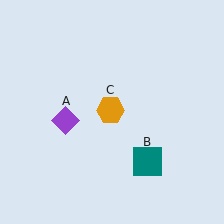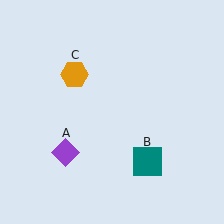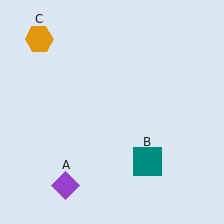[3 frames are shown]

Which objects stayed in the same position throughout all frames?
Teal square (object B) remained stationary.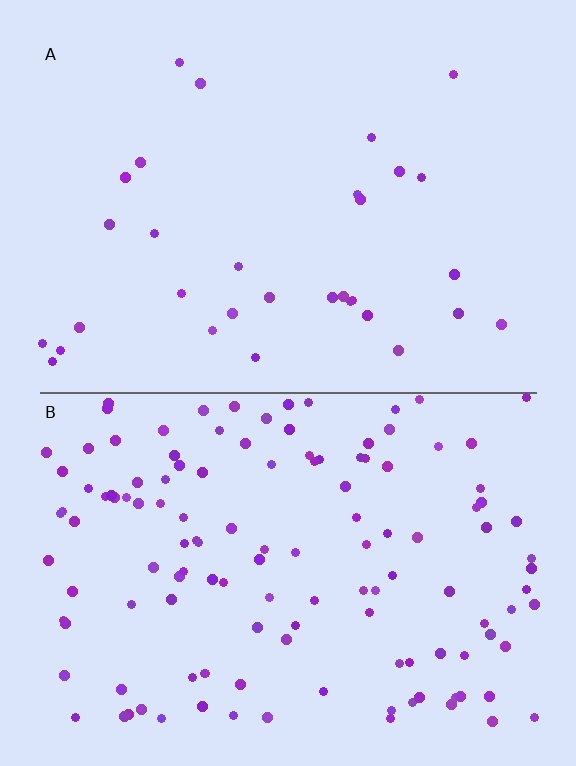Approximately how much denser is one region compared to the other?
Approximately 4.1× — region B over region A.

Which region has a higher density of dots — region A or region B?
B (the bottom).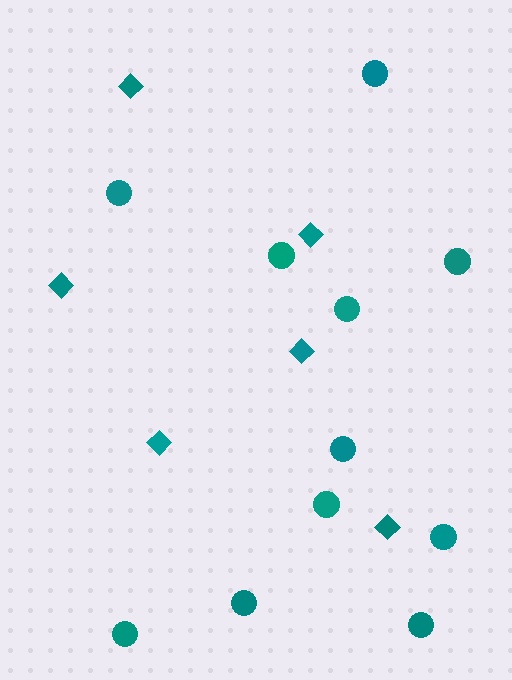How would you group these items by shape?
There are 2 groups: one group of circles (11) and one group of diamonds (6).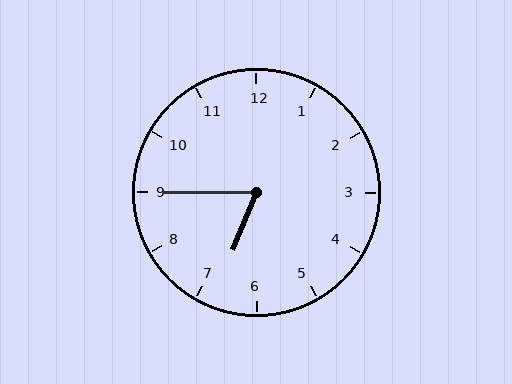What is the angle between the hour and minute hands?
Approximately 68 degrees.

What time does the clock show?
6:45.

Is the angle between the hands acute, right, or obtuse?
It is acute.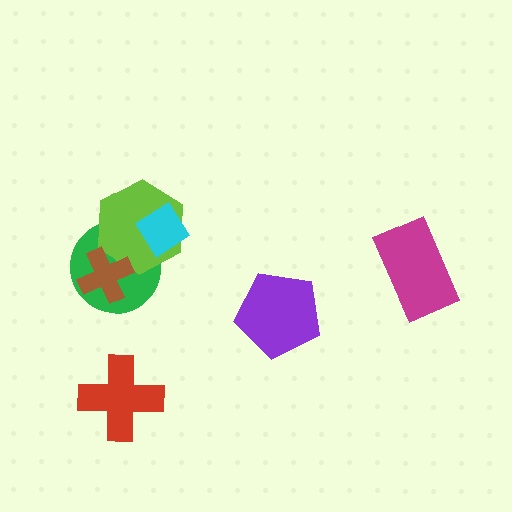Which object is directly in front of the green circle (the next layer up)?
The lime hexagon is directly in front of the green circle.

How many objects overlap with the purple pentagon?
0 objects overlap with the purple pentagon.